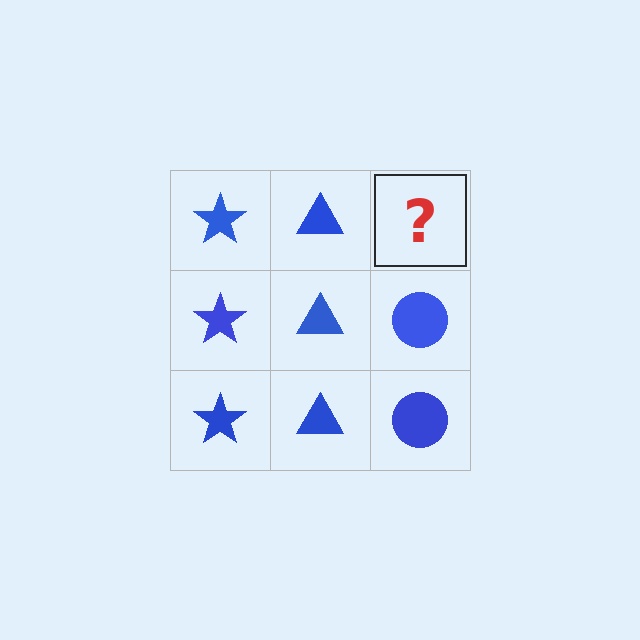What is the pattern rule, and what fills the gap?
The rule is that each column has a consistent shape. The gap should be filled with a blue circle.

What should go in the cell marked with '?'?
The missing cell should contain a blue circle.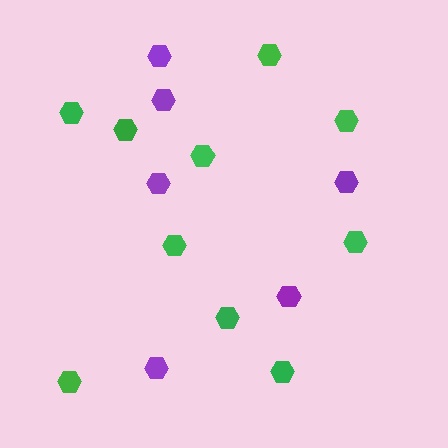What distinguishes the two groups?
There are 2 groups: one group of purple hexagons (6) and one group of green hexagons (10).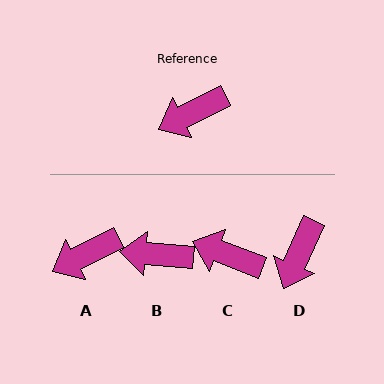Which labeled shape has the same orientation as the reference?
A.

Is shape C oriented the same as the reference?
No, it is off by about 47 degrees.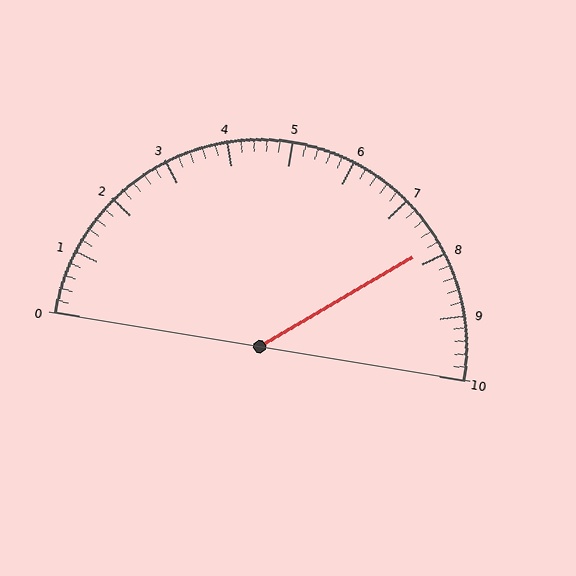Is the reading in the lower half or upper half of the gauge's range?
The reading is in the upper half of the range (0 to 10).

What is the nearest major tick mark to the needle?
The nearest major tick mark is 8.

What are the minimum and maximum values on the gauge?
The gauge ranges from 0 to 10.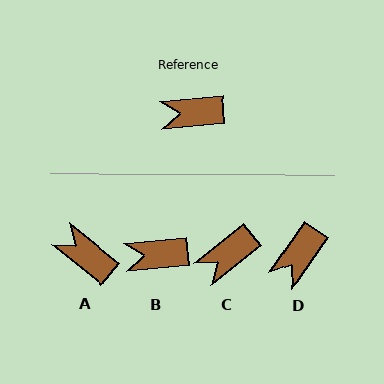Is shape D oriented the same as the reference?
No, it is off by about 51 degrees.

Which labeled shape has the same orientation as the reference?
B.